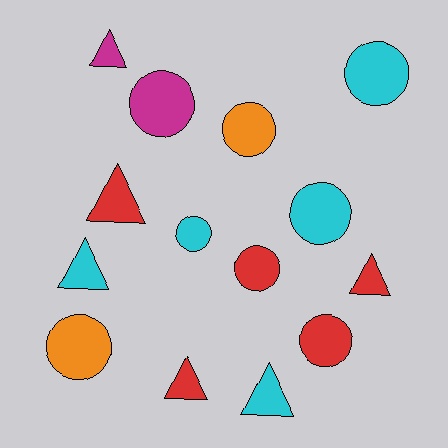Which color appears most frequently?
Cyan, with 5 objects.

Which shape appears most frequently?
Circle, with 8 objects.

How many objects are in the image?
There are 14 objects.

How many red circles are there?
There are 2 red circles.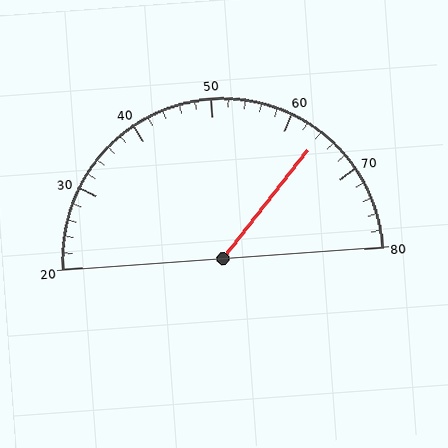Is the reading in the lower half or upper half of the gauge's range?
The reading is in the upper half of the range (20 to 80).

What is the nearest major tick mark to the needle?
The nearest major tick mark is 60.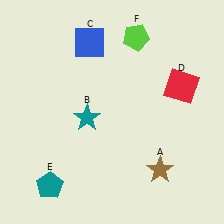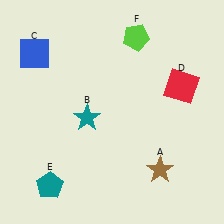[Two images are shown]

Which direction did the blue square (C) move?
The blue square (C) moved left.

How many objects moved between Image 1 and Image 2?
1 object moved between the two images.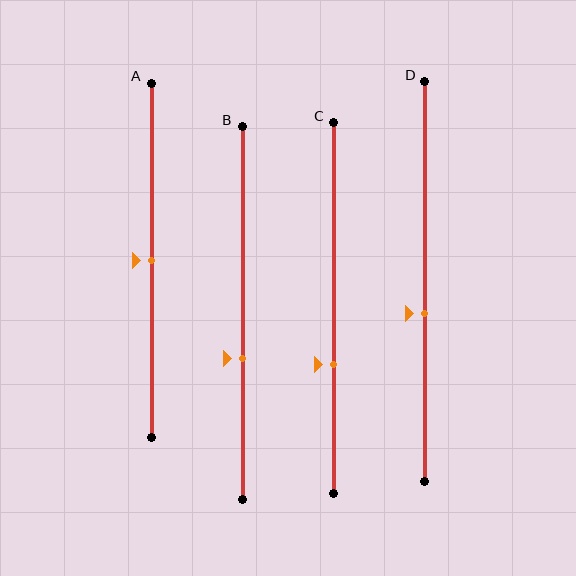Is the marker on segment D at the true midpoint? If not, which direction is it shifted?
No, the marker on segment D is shifted downward by about 8% of the segment length.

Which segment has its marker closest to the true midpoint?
Segment A has its marker closest to the true midpoint.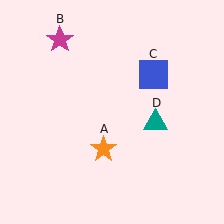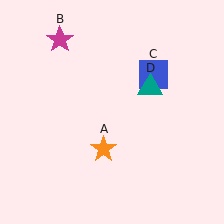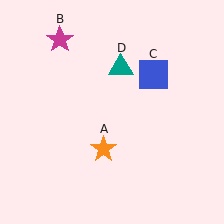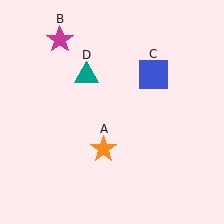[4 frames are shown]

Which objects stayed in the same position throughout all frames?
Orange star (object A) and magenta star (object B) and blue square (object C) remained stationary.